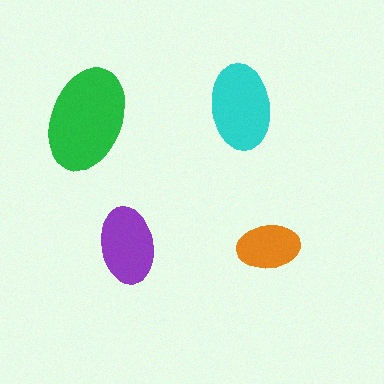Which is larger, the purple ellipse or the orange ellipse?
The purple one.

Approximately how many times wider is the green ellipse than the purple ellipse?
About 1.5 times wider.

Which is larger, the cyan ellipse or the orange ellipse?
The cyan one.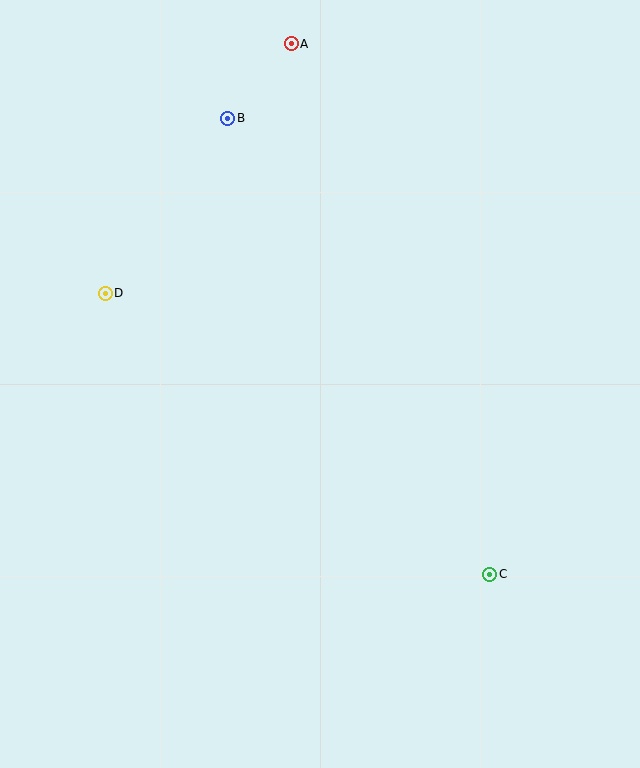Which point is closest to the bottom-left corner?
Point D is closest to the bottom-left corner.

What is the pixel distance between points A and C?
The distance between A and C is 566 pixels.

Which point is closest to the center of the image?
Point D at (105, 293) is closest to the center.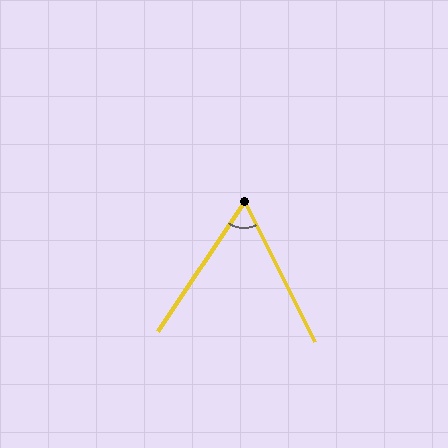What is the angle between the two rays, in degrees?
Approximately 61 degrees.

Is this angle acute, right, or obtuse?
It is acute.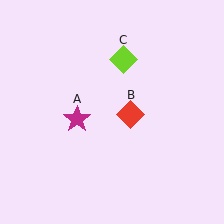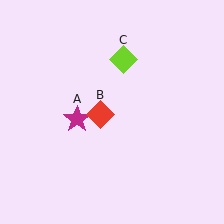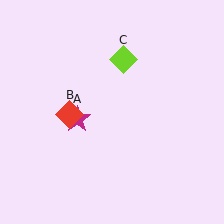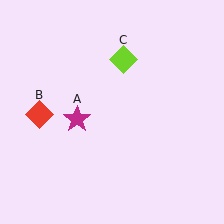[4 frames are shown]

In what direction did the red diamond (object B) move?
The red diamond (object B) moved left.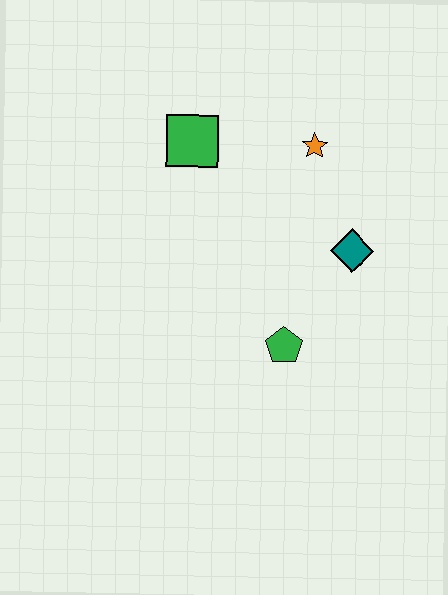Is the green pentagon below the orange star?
Yes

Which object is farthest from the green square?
The green pentagon is farthest from the green square.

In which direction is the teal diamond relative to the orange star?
The teal diamond is below the orange star.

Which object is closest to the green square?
The orange star is closest to the green square.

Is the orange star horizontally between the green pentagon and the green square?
No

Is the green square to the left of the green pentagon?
Yes